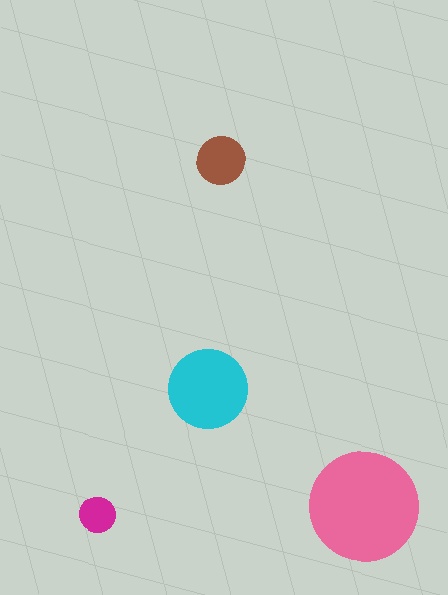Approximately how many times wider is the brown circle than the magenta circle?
About 1.5 times wider.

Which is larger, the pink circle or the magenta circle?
The pink one.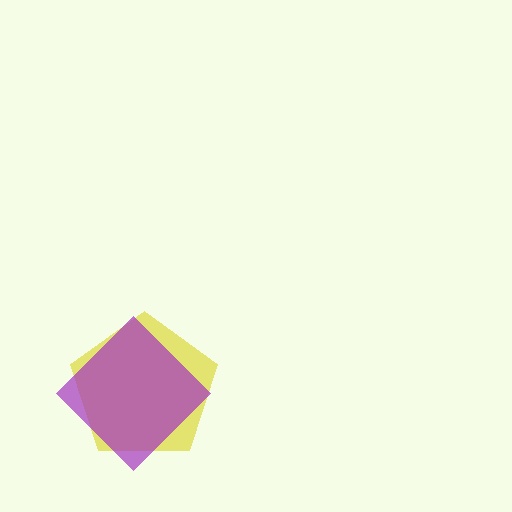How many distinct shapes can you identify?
There are 2 distinct shapes: a yellow pentagon, a purple diamond.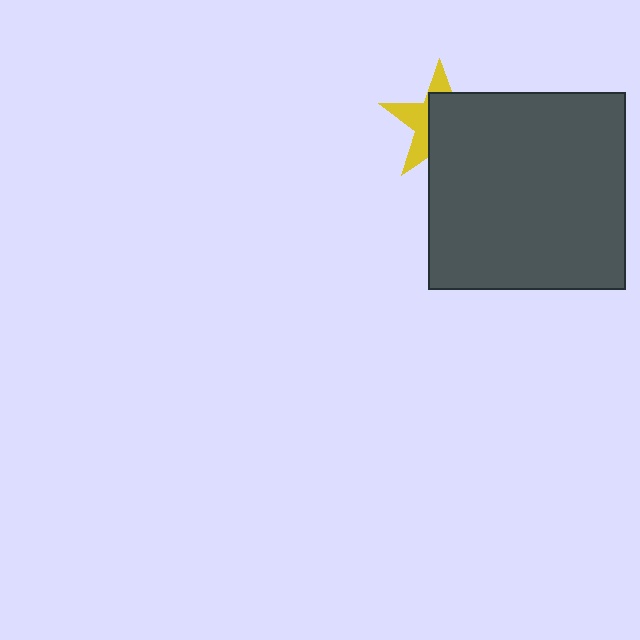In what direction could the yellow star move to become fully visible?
The yellow star could move toward the upper-left. That would shift it out from behind the dark gray square entirely.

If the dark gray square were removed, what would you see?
You would see the complete yellow star.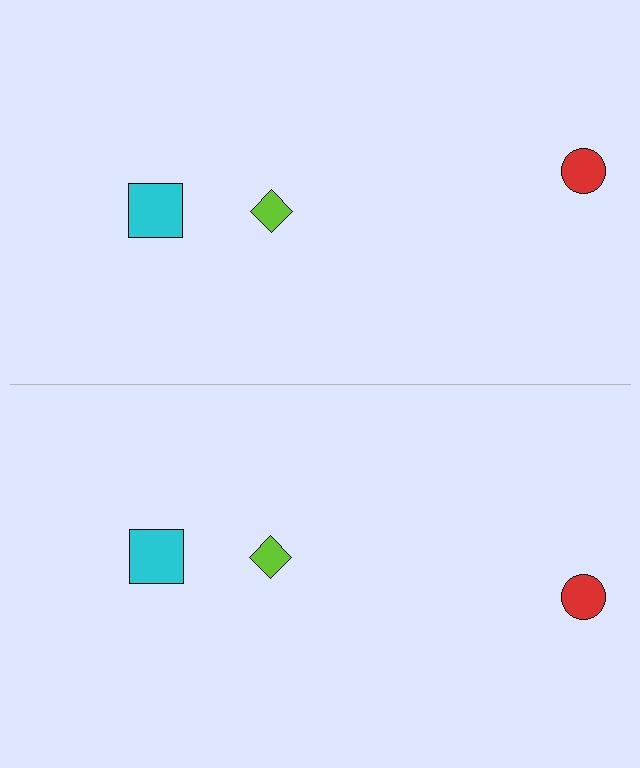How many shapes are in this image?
There are 6 shapes in this image.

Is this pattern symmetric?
Yes, this pattern has bilateral (reflection) symmetry.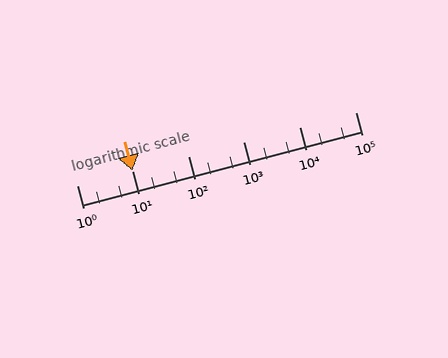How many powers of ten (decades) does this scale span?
The scale spans 5 decades, from 1 to 100000.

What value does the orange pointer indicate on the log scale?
The pointer indicates approximately 10.